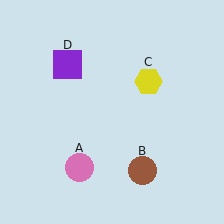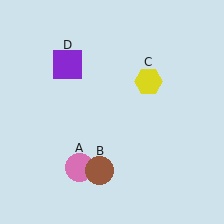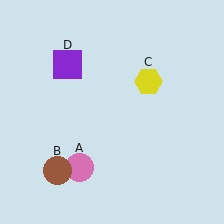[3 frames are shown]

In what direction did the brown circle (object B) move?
The brown circle (object B) moved left.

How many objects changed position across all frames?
1 object changed position: brown circle (object B).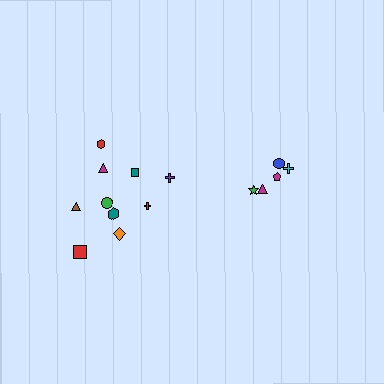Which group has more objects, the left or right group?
The left group.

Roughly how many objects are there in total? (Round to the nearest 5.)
Roughly 15 objects in total.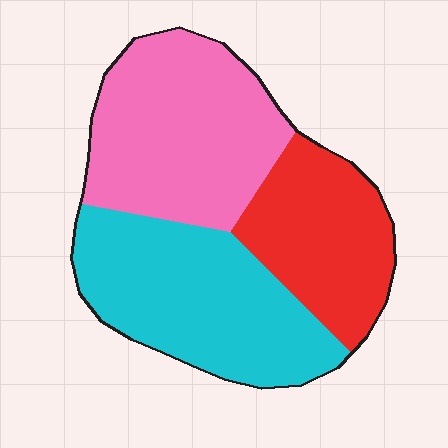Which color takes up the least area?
Red, at roughly 25%.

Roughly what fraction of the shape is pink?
Pink covers 37% of the shape.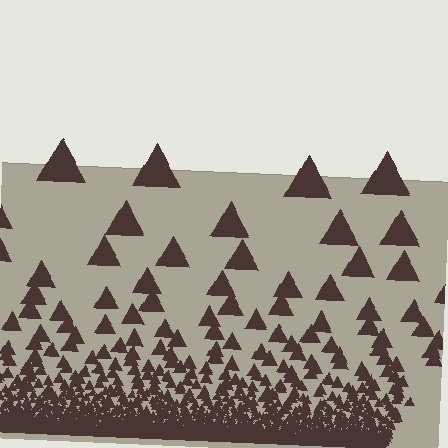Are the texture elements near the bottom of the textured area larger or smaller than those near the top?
Smaller. The gradient is inverted — elements near the bottom are smaller and denser.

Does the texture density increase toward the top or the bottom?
Density increases toward the bottom.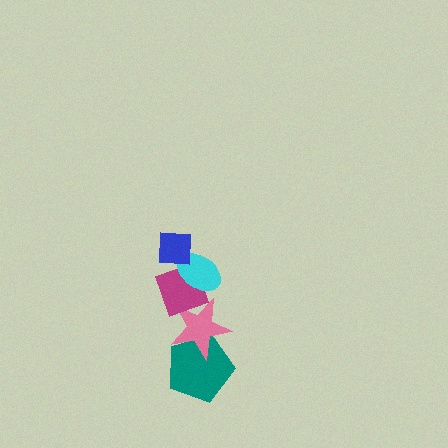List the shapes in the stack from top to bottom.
From top to bottom: the blue square, the cyan ellipse, the magenta diamond, the pink star, the teal pentagon.